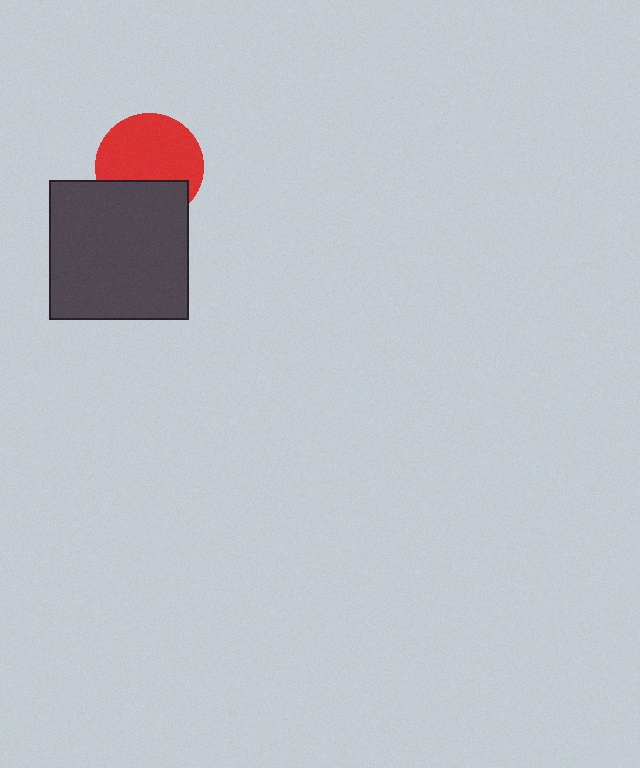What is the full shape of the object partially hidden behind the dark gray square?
The partially hidden object is a red circle.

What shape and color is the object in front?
The object in front is a dark gray square.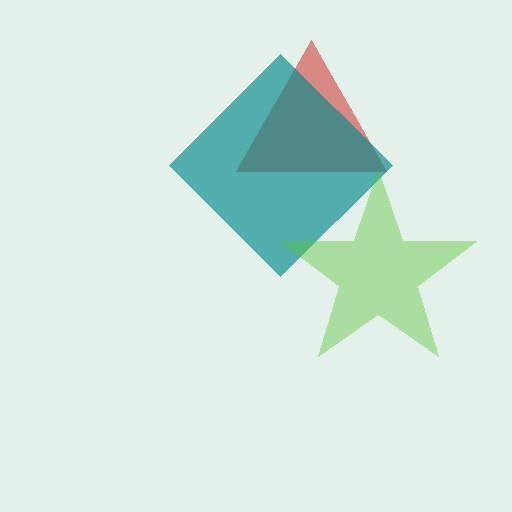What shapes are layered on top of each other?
The layered shapes are: a red triangle, a teal diamond, a lime star.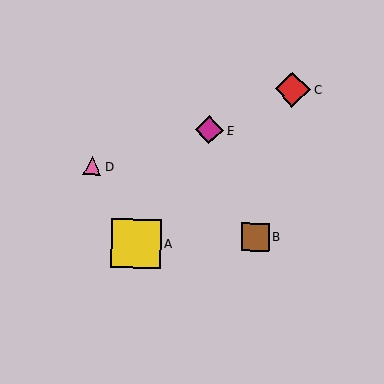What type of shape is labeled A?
Shape A is a yellow square.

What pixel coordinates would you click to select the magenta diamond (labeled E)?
Click at (209, 130) to select the magenta diamond E.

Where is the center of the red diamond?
The center of the red diamond is at (293, 90).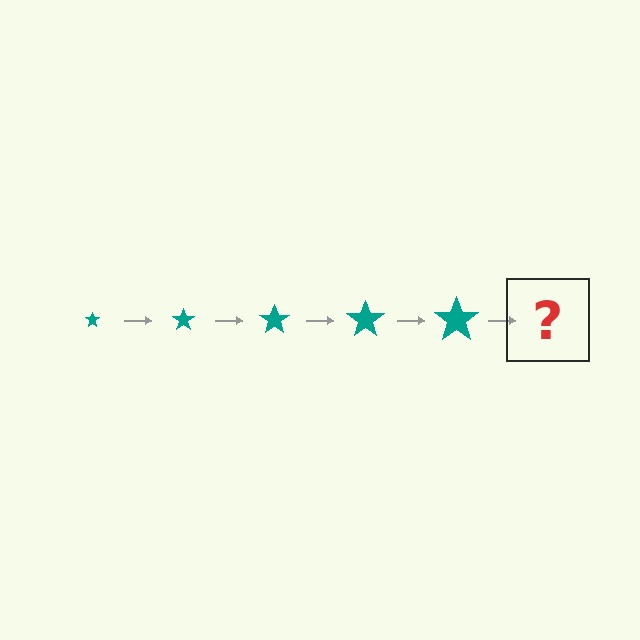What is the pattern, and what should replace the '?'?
The pattern is that the star gets progressively larger each step. The '?' should be a teal star, larger than the previous one.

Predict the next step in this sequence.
The next step is a teal star, larger than the previous one.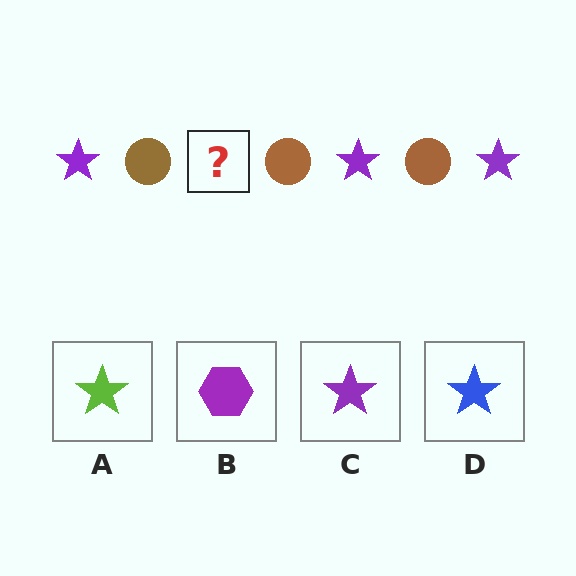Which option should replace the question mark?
Option C.